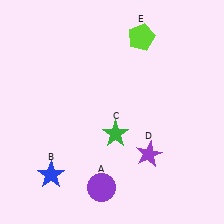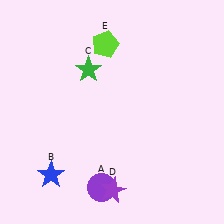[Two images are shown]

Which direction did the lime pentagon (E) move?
The lime pentagon (E) moved left.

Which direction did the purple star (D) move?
The purple star (D) moved left.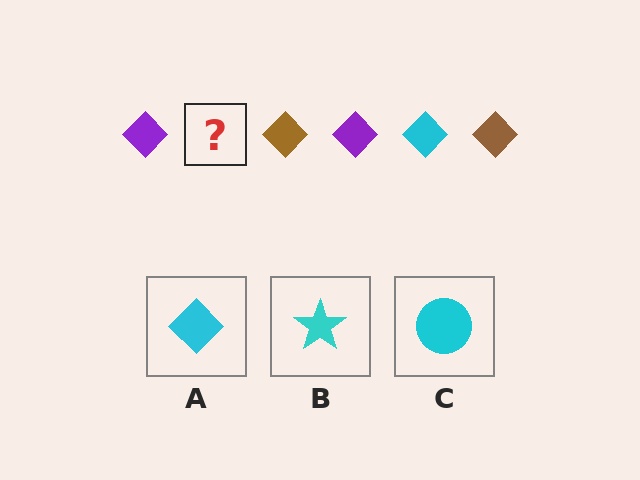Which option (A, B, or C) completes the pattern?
A.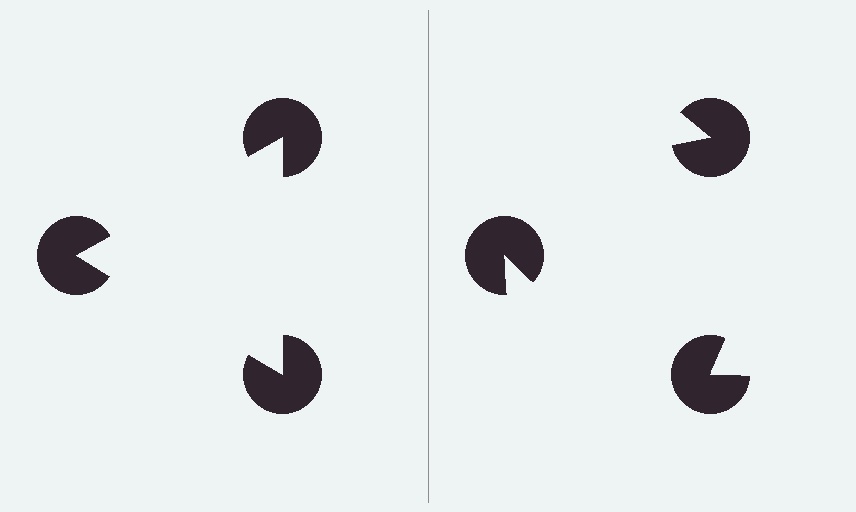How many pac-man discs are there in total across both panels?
6 — 3 on each side.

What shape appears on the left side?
An illusory triangle.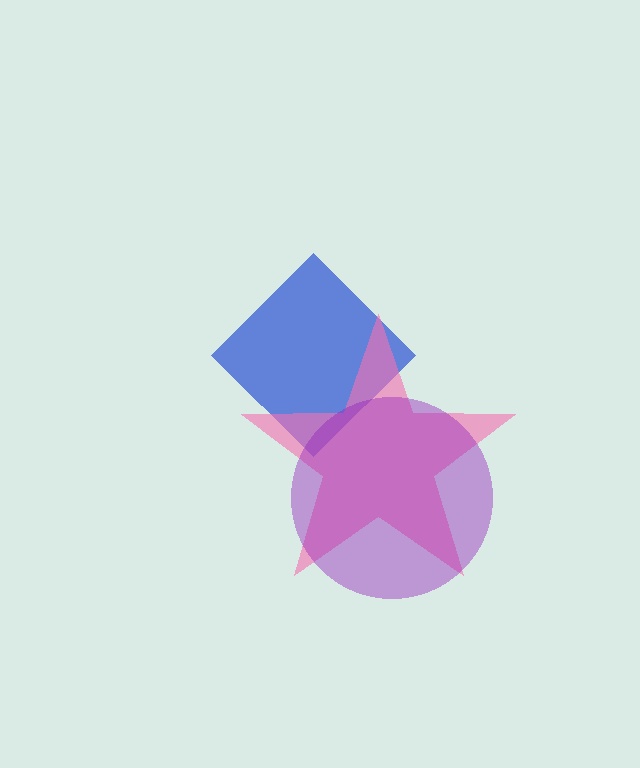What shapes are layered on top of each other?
The layered shapes are: a blue diamond, a pink star, a purple circle.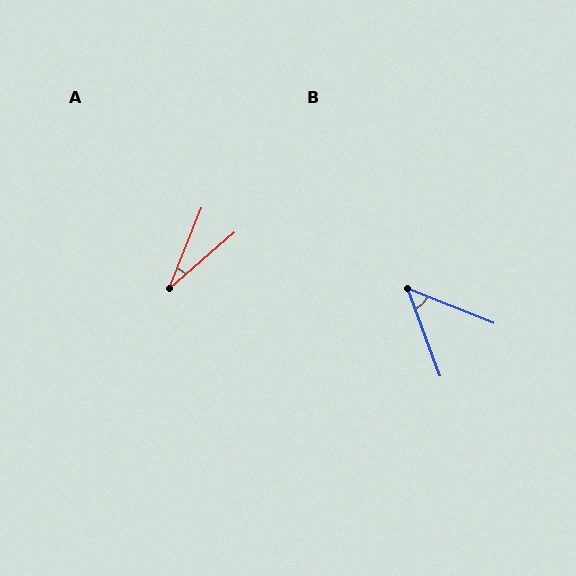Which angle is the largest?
B, at approximately 48 degrees.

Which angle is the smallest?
A, at approximately 27 degrees.